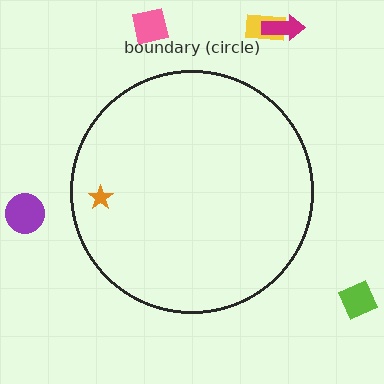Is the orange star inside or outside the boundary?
Inside.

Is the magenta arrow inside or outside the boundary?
Outside.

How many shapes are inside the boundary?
1 inside, 5 outside.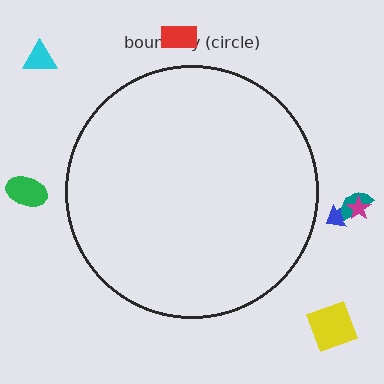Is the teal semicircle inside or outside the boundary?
Outside.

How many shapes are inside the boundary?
0 inside, 7 outside.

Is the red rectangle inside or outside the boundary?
Outside.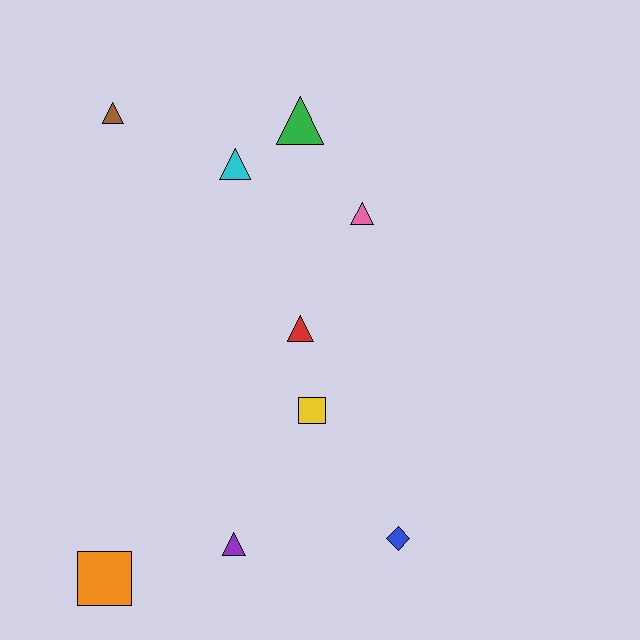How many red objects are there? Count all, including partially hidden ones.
There is 1 red object.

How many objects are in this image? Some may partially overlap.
There are 9 objects.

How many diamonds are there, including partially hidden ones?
There is 1 diamond.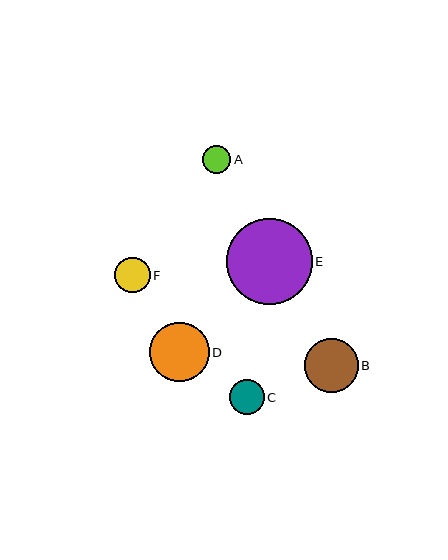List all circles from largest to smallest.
From largest to smallest: E, D, B, F, C, A.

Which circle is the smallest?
Circle A is the smallest with a size of approximately 28 pixels.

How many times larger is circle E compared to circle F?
Circle E is approximately 2.4 times the size of circle F.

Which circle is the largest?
Circle E is the largest with a size of approximately 86 pixels.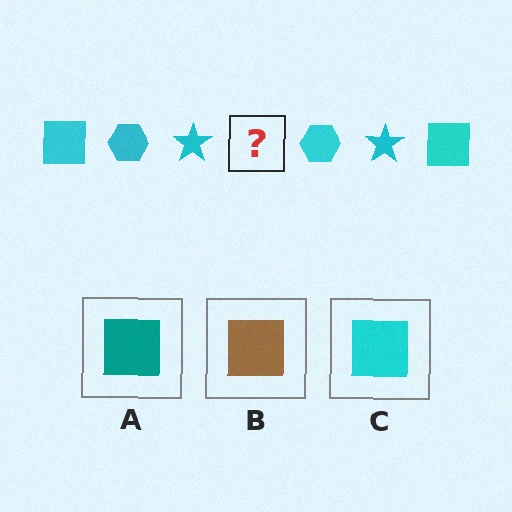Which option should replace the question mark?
Option C.